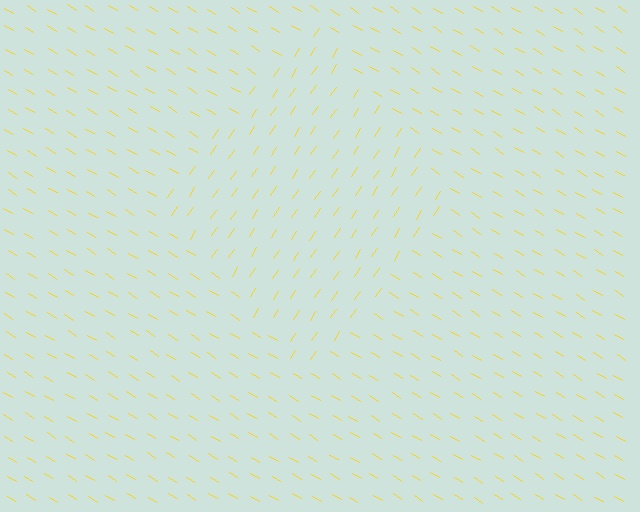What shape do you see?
I see a diamond.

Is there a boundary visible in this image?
Yes, there is a texture boundary formed by a change in line orientation.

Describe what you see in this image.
The image is filled with small yellow line segments. A diamond region in the image has lines oriented differently from the surrounding lines, creating a visible texture boundary.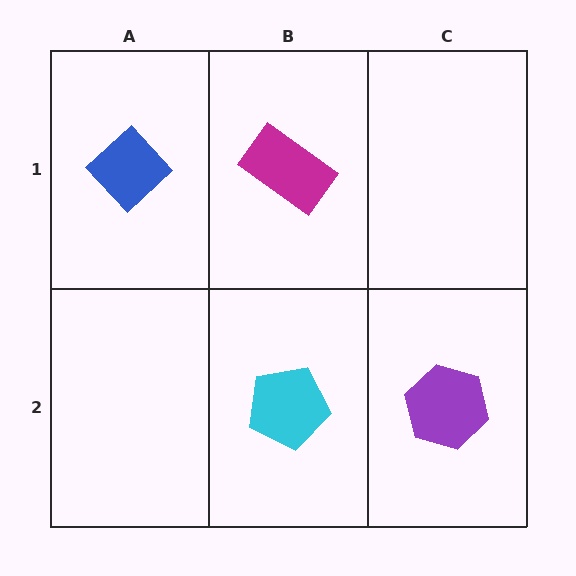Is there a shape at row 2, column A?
No, that cell is empty.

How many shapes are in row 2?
2 shapes.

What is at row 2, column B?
A cyan pentagon.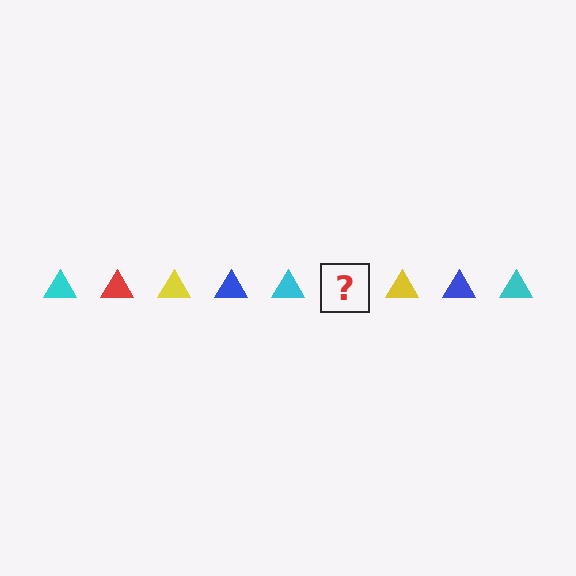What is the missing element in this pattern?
The missing element is a red triangle.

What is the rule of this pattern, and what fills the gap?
The rule is that the pattern cycles through cyan, red, yellow, blue triangles. The gap should be filled with a red triangle.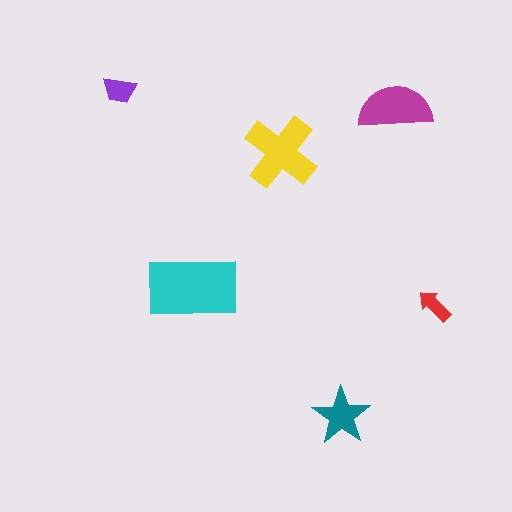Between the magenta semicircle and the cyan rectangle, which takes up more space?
The cyan rectangle.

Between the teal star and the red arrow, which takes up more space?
The teal star.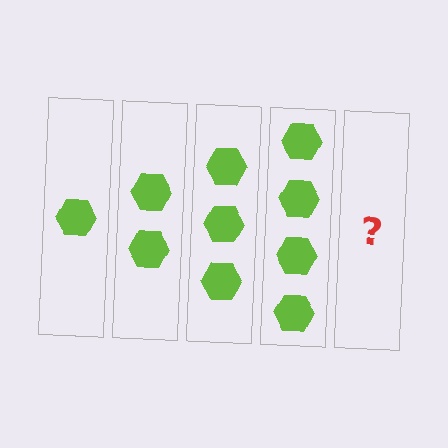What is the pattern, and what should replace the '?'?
The pattern is that each step adds one more hexagon. The '?' should be 5 hexagons.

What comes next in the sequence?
The next element should be 5 hexagons.